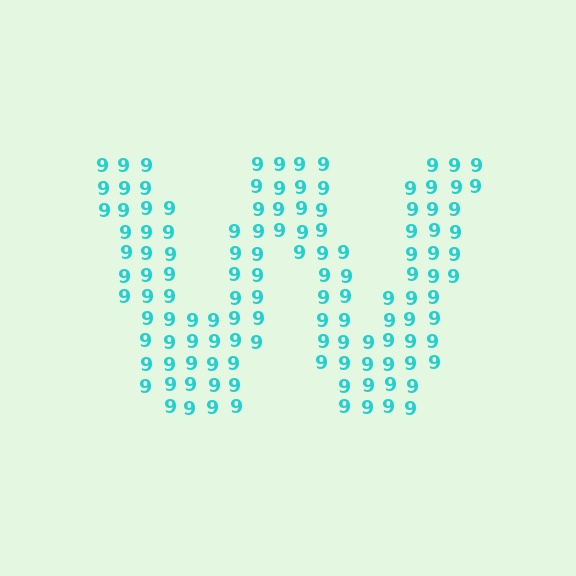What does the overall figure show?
The overall figure shows the letter W.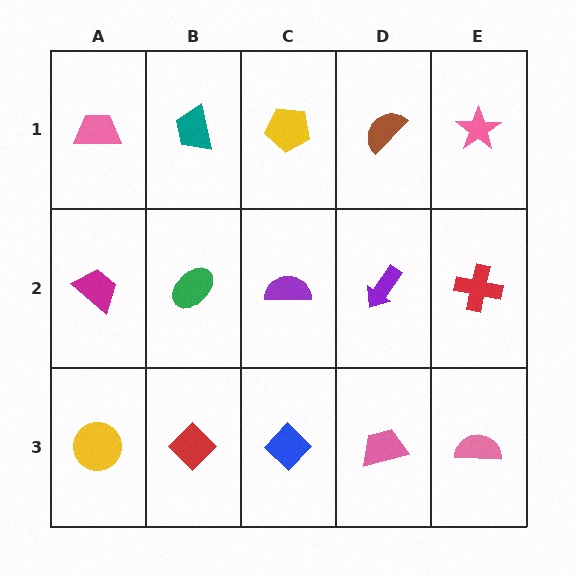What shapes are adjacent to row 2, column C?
A yellow pentagon (row 1, column C), a blue diamond (row 3, column C), a green ellipse (row 2, column B), a purple arrow (row 2, column D).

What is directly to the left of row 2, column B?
A magenta trapezoid.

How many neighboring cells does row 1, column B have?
3.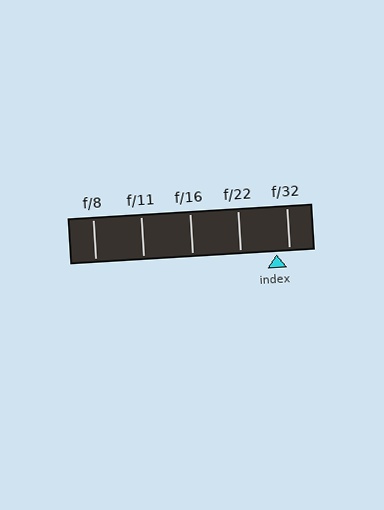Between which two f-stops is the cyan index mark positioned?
The index mark is between f/22 and f/32.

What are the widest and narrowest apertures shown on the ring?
The widest aperture shown is f/8 and the narrowest is f/32.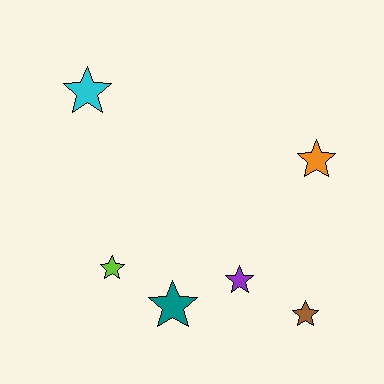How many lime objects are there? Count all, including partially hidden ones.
There is 1 lime object.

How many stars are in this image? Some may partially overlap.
There are 6 stars.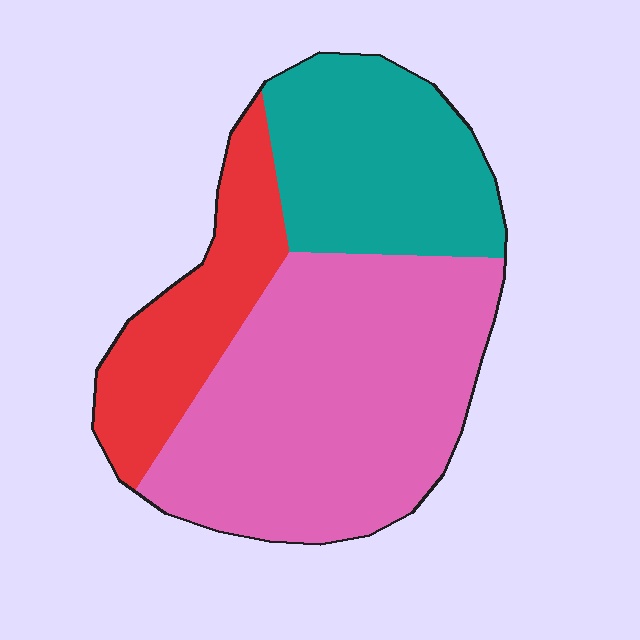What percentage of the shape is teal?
Teal covers about 30% of the shape.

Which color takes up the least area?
Red, at roughly 20%.